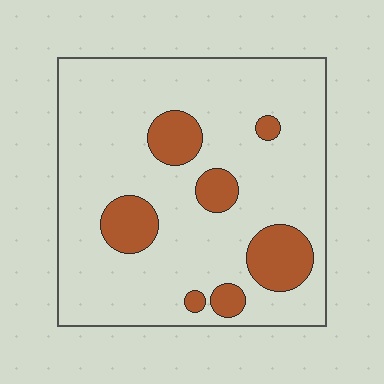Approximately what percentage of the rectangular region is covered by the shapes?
Approximately 15%.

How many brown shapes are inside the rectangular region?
7.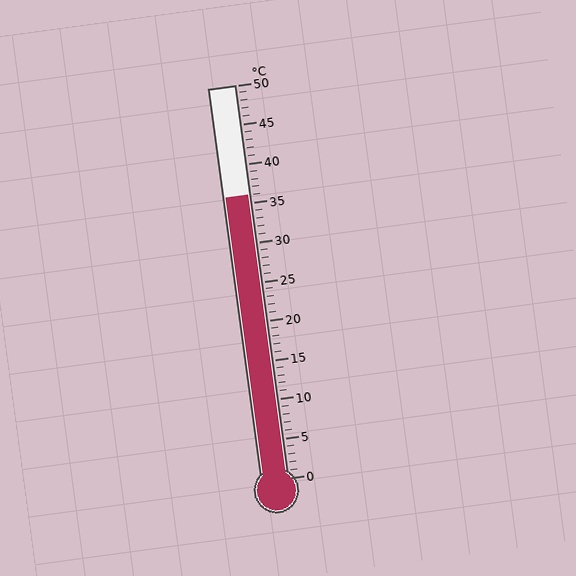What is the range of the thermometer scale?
The thermometer scale ranges from 0°C to 50°C.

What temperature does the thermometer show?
The thermometer shows approximately 36°C.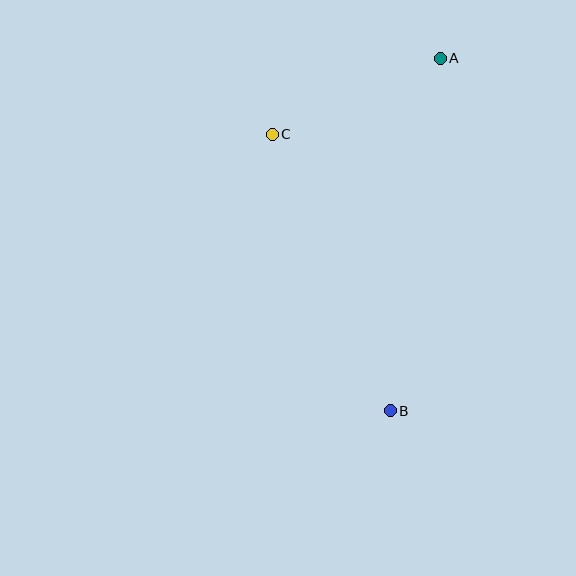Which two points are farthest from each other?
Points A and B are farthest from each other.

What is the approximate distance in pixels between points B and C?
The distance between B and C is approximately 301 pixels.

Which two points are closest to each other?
Points A and C are closest to each other.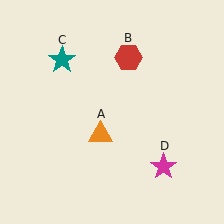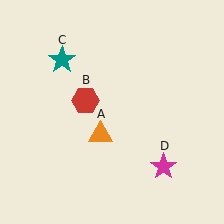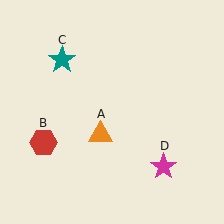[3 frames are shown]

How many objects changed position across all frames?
1 object changed position: red hexagon (object B).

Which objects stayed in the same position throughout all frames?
Orange triangle (object A) and teal star (object C) and magenta star (object D) remained stationary.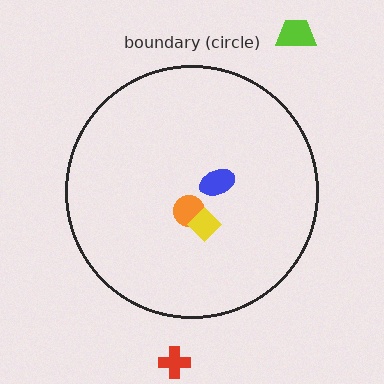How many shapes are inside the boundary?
3 inside, 2 outside.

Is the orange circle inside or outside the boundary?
Inside.